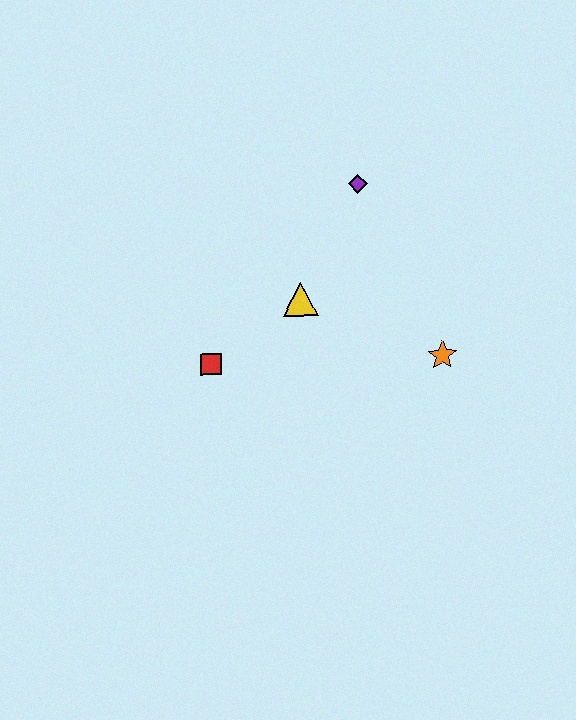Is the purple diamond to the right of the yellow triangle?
Yes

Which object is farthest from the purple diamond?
The red square is farthest from the purple diamond.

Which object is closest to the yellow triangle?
The red square is closest to the yellow triangle.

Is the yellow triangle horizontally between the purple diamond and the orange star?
No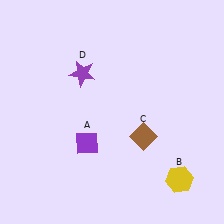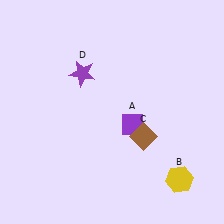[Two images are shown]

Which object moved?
The purple diamond (A) moved right.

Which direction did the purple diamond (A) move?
The purple diamond (A) moved right.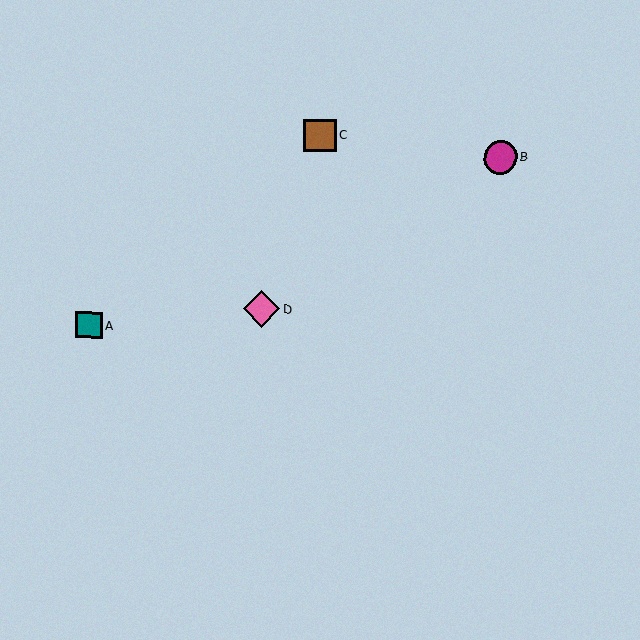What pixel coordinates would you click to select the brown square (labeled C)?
Click at (320, 135) to select the brown square C.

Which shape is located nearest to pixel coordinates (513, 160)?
The magenta circle (labeled B) at (500, 157) is nearest to that location.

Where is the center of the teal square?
The center of the teal square is at (89, 325).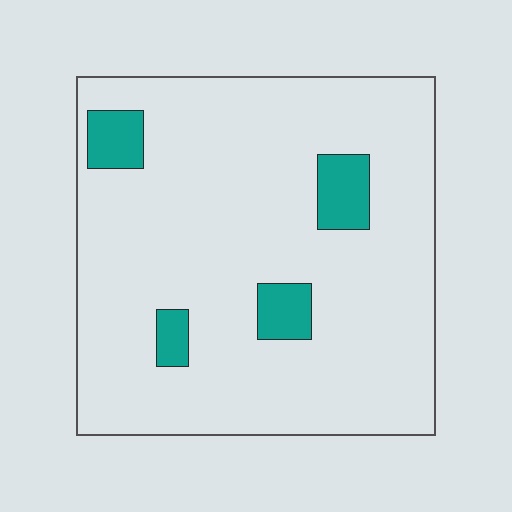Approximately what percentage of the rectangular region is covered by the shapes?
Approximately 10%.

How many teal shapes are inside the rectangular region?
4.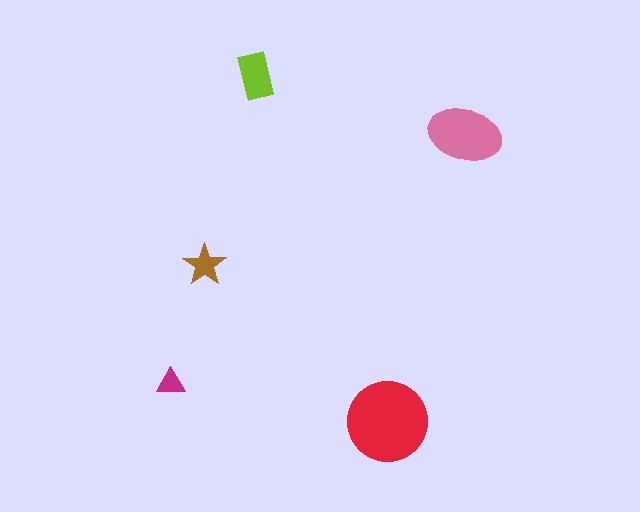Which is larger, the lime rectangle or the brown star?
The lime rectangle.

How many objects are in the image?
There are 5 objects in the image.